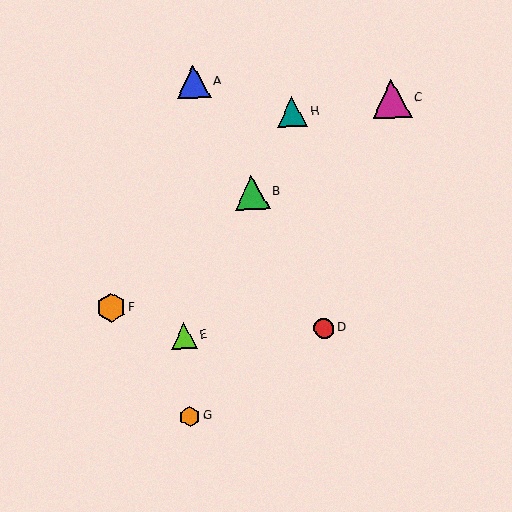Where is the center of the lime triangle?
The center of the lime triangle is at (184, 336).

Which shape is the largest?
The magenta triangle (labeled C) is the largest.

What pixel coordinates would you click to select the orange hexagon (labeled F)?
Click at (111, 308) to select the orange hexagon F.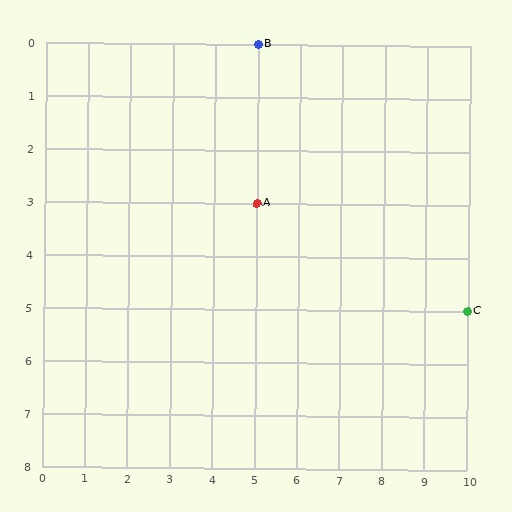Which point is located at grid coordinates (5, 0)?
Point B is at (5, 0).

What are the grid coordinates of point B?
Point B is at grid coordinates (5, 0).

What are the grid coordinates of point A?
Point A is at grid coordinates (5, 3).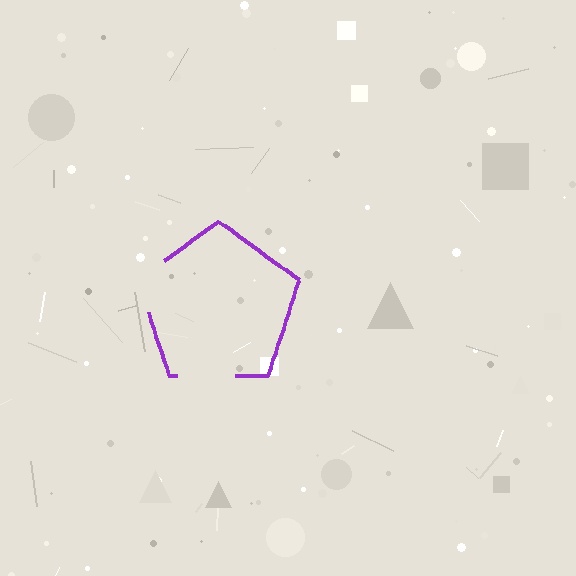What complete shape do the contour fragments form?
The contour fragments form a pentagon.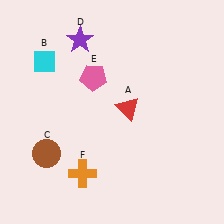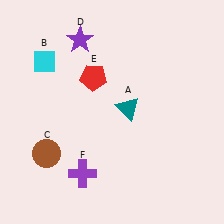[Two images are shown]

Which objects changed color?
A changed from red to teal. E changed from pink to red. F changed from orange to purple.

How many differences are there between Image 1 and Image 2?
There are 3 differences between the two images.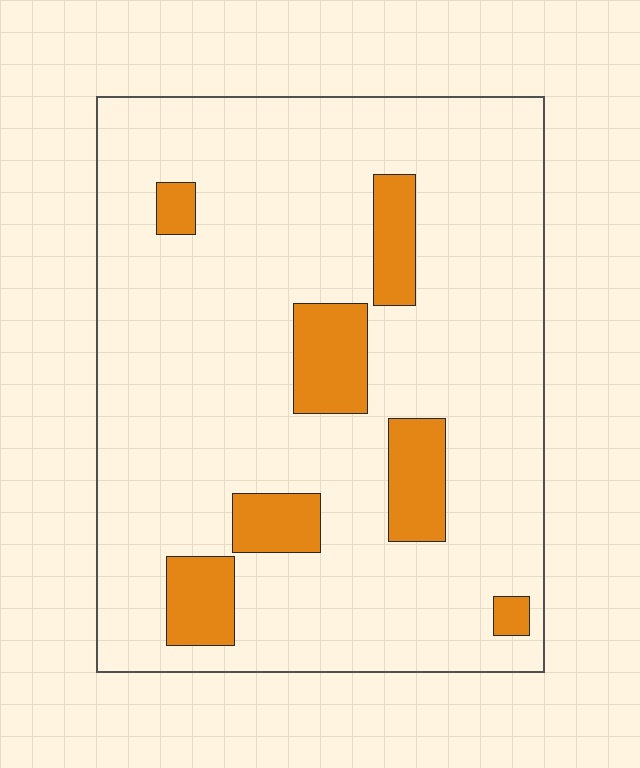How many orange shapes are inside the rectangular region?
7.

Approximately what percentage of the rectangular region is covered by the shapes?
Approximately 15%.